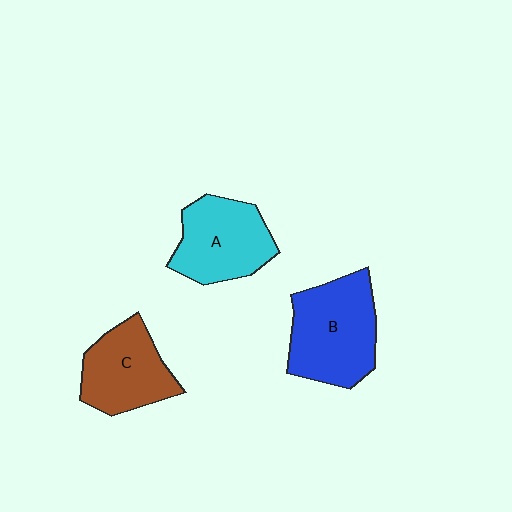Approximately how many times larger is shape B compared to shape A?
Approximately 1.2 times.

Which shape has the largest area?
Shape B (blue).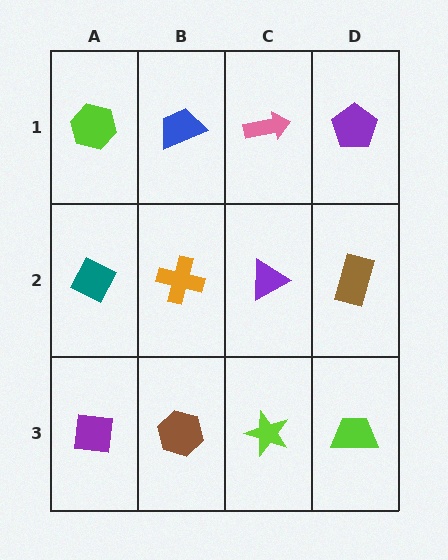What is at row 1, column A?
A lime hexagon.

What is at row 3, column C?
A lime star.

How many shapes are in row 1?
4 shapes.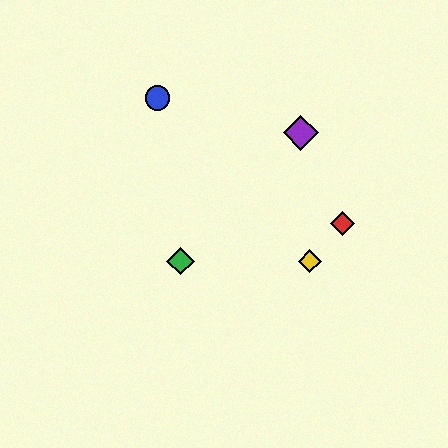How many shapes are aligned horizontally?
2 shapes (the green diamond, the yellow diamond) are aligned horizontally.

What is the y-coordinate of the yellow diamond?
The yellow diamond is at y≈261.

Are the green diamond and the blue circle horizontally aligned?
No, the green diamond is at y≈261 and the blue circle is at y≈98.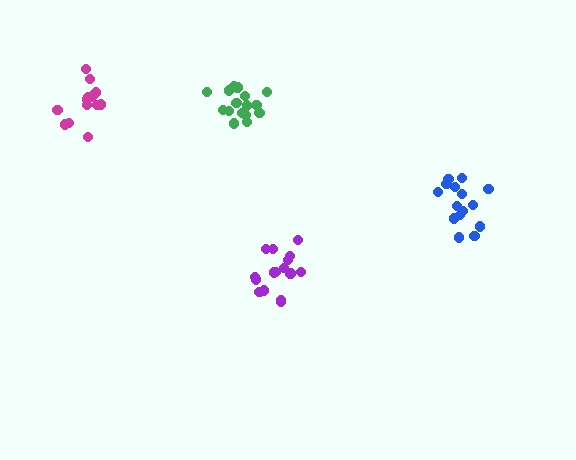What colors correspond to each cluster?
The clusters are colored: blue, magenta, purple, green.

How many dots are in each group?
Group 1: 15 dots, Group 2: 14 dots, Group 3: 16 dots, Group 4: 16 dots (61 total).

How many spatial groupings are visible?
There are 4 spatial groupings.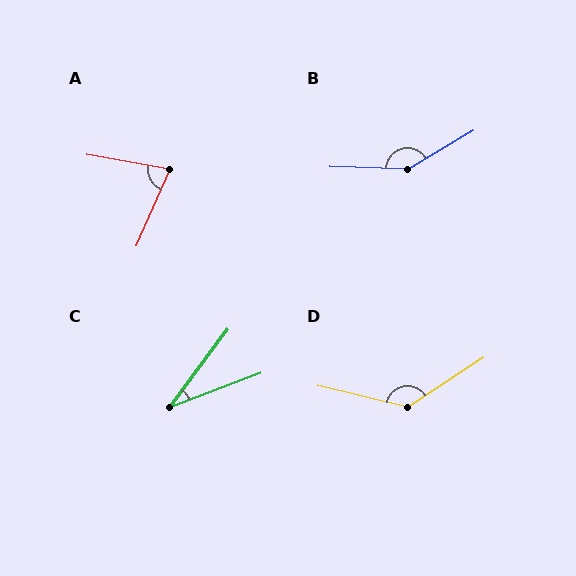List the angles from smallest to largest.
C (33°), A (77°), D (133°), B (148°).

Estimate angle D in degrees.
Approximately 133 degrees.